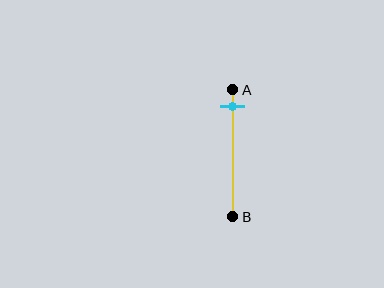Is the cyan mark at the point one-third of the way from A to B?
No, the mark is at about 15% from A, not at the 33% one-third point.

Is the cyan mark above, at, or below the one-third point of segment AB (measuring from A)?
The cyan mark is above the one-third point of segment AB.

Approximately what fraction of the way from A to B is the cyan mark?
The cyan mark is approximately 15% of the way from A to B.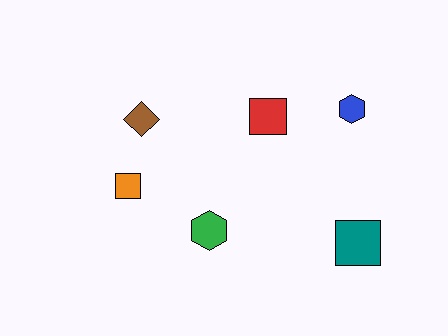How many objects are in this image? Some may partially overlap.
There are 6 objects.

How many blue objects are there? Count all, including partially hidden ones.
There is 1 blue object.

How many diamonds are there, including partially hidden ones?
There is 1 diamond.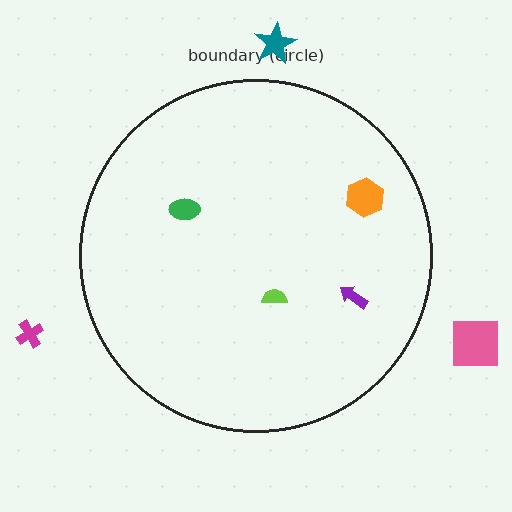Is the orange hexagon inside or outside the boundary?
Inside.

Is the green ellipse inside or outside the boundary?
Inside.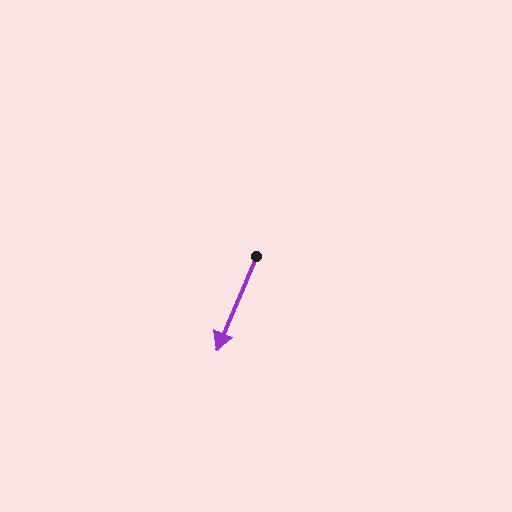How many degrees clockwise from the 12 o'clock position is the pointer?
Approximately 203 degrees.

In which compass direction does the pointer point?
Southwest.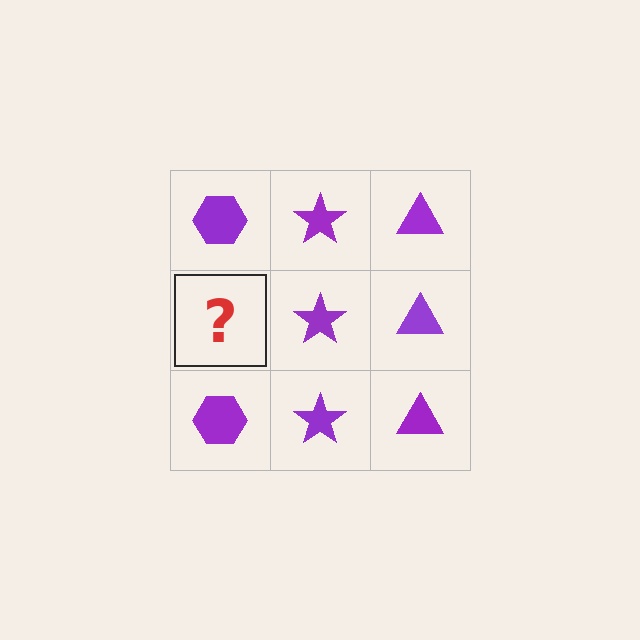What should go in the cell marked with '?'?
The missing cell should contain a purple hexagon.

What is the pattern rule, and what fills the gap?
The rule is that each column has a consistent shape. The gap should be filled with a purple hexagon.